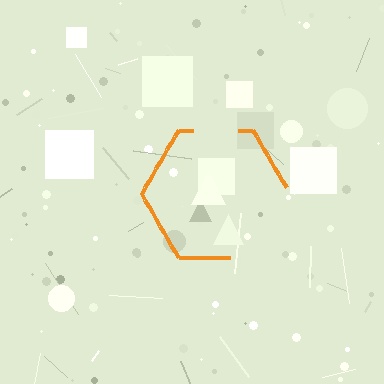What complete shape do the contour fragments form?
The contour fragments form a hexagon.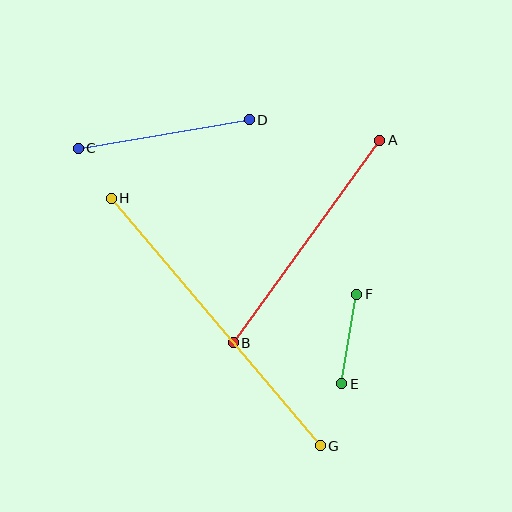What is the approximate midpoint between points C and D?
The midpoint is at approximately (164, 134) pixels.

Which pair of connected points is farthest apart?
Points G and H are farthest apart.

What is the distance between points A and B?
The distance is approximately 250 pixels.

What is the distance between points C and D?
The distance is approximately 173 pixels.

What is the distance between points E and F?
The distance is approximately 91 pixels.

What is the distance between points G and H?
The distance is approximately 324 pixels.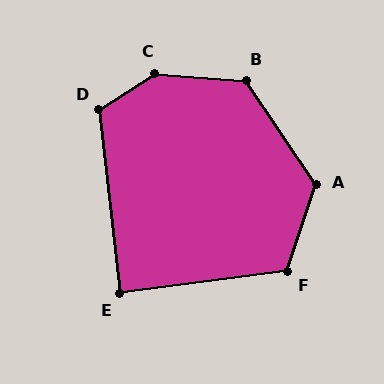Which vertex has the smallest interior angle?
E, at approximately 89 degrees.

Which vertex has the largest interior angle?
C, at approximately 143 degrees.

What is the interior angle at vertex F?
Approximately 115 degrees (obtuse).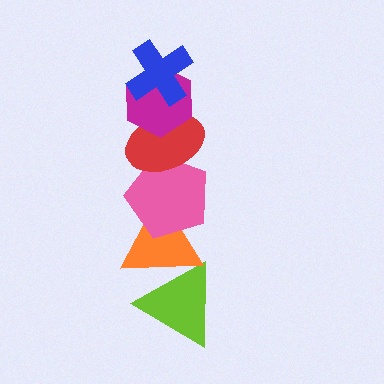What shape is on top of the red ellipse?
The magenta hexagon is on top of the red ellipse.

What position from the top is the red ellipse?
The red ellipse is 3rd from the top.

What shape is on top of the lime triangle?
The orange triangle is on top of the lime triangle.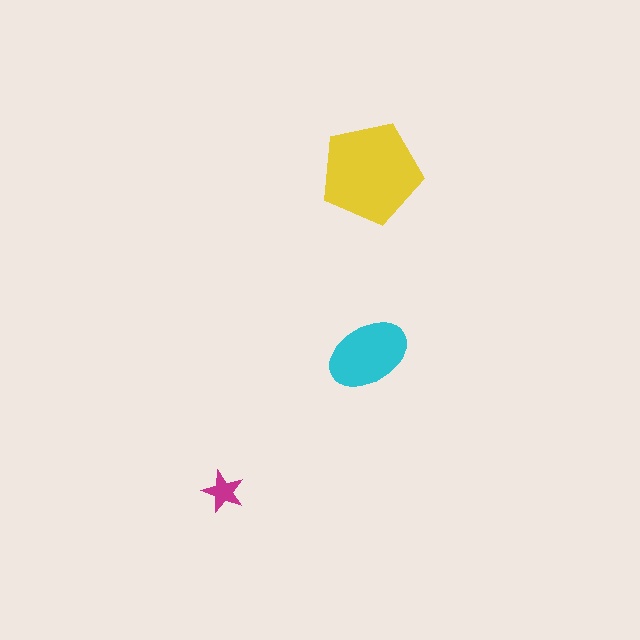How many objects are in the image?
There are 3 objects in the image.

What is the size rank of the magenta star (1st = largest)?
3rd.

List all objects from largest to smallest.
The yellow pentagon, the cyan ellipse, the magenta star.